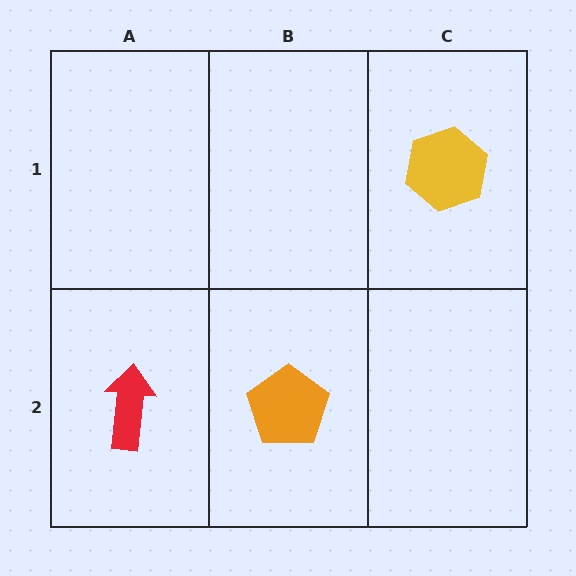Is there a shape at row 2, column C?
No, that cell is empty.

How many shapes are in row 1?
1 shape.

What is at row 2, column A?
A red arrow.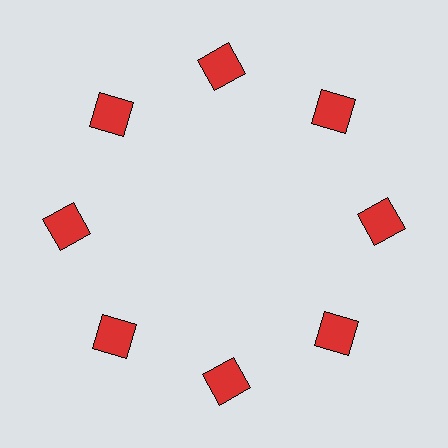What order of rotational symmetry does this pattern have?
This pattern has 8-fold rotational symmetry.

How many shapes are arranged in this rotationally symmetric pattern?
There are 8 shapes, arranged in 8 groups of 1.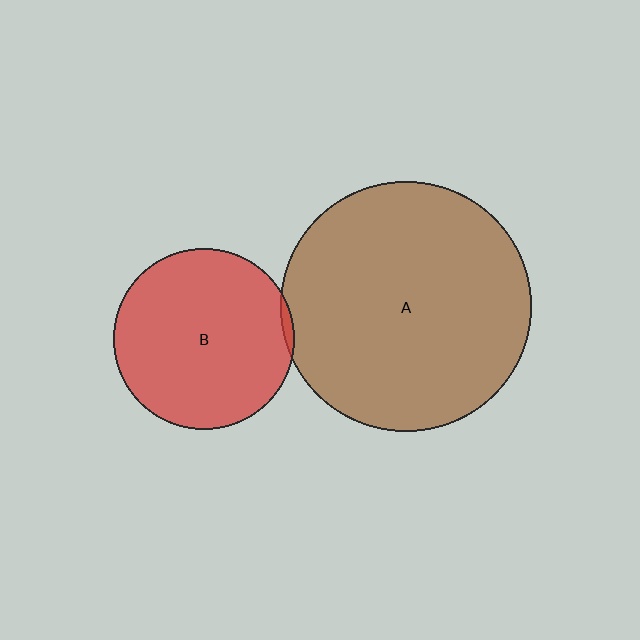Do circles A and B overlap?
Yes.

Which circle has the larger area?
Circle A (brown).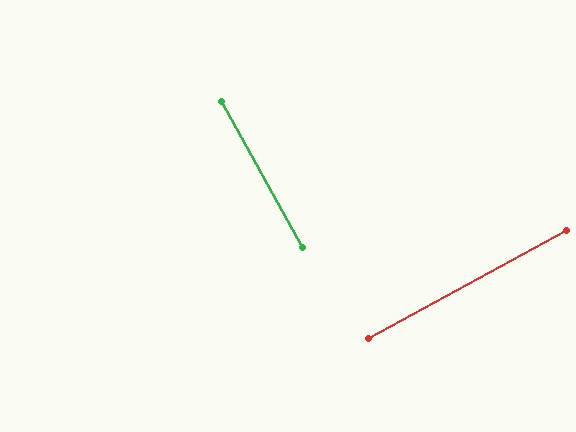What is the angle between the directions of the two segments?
Approximately 90 degrees.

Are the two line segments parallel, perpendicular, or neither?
Perpendicular — they meet at approximately 90°.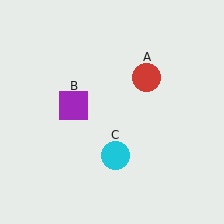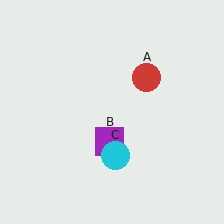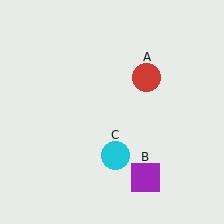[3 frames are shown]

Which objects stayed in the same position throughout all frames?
Red circle (object A) and cyan circle (object C) remained stationary.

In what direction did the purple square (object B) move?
The purple square (object B) moved down and to the right.